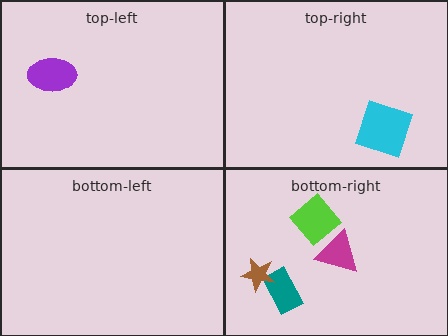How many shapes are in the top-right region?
1.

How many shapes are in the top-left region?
1.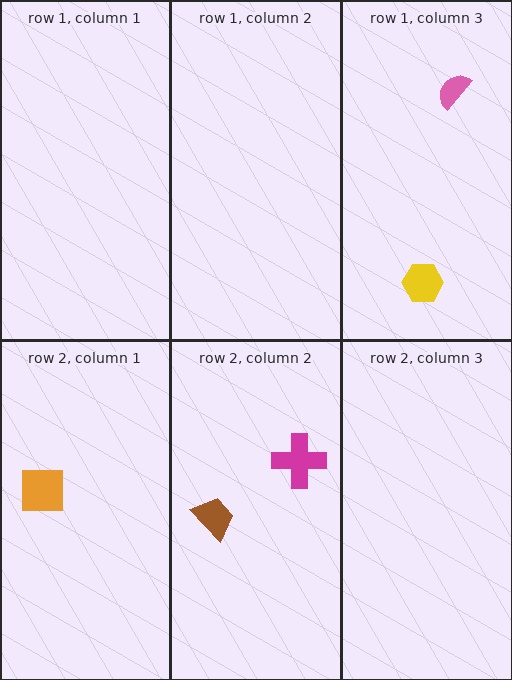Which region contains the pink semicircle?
The row 1, column 3 region.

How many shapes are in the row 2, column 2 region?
2.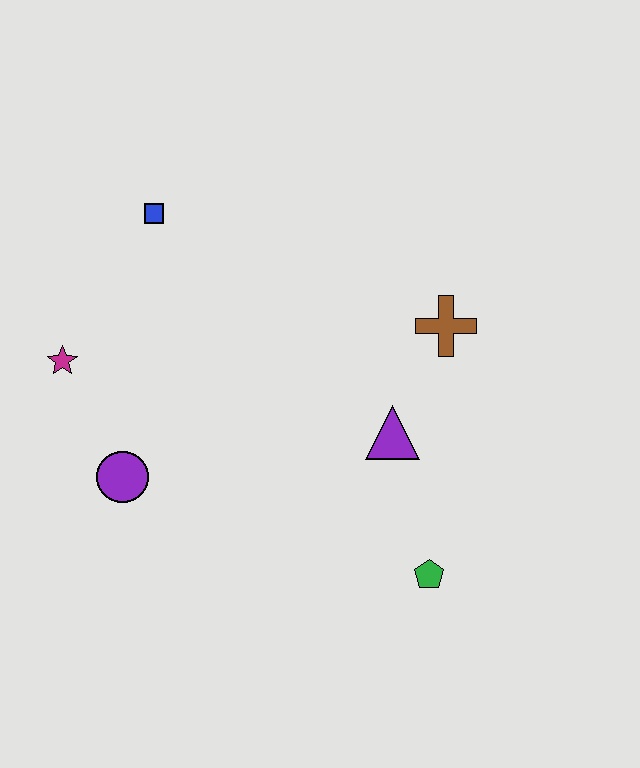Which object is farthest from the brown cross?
The magenta star is farthest from the brown cross.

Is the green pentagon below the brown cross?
Yes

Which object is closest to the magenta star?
The purple circle is closest to the magenta star.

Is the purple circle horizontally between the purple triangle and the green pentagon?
No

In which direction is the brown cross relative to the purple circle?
The brown cross is to the right of the purple circle.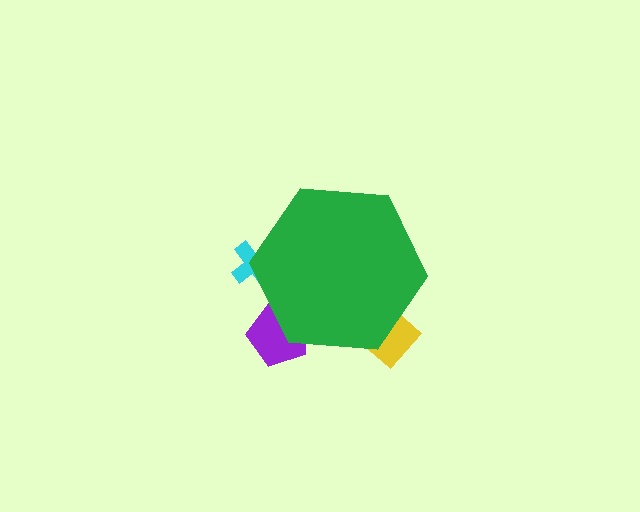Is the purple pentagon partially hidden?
Yes, the purple pentagon is partially hidden behind the green hexagon.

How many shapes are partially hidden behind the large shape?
3 shapes are partially hidden.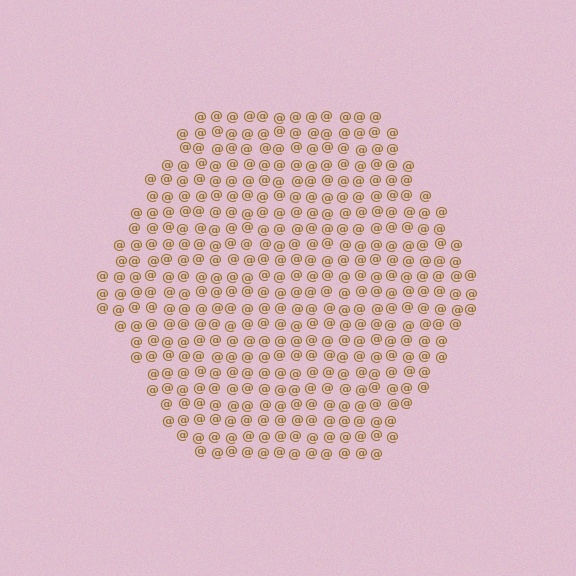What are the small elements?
The small elements are at signs.